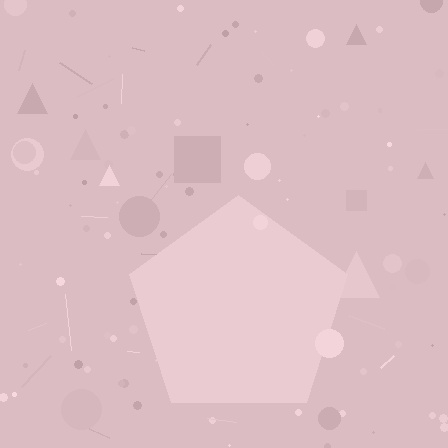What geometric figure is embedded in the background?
A pentagon is embedded in the background.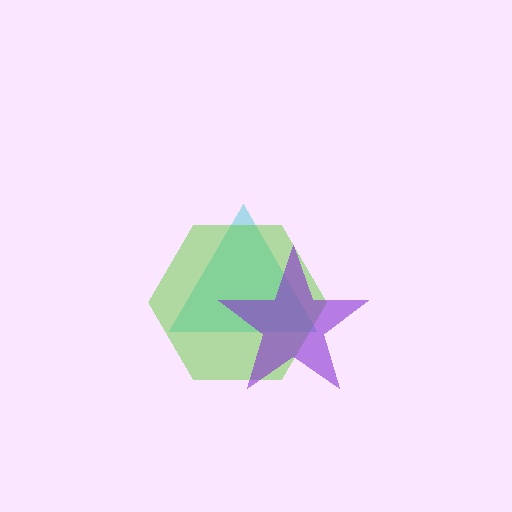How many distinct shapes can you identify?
There are 3 distinct shapes: a cyan triangle, a lime hexagon, a purple star.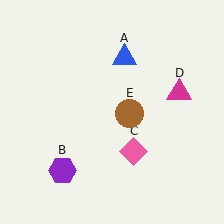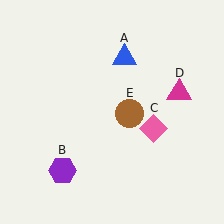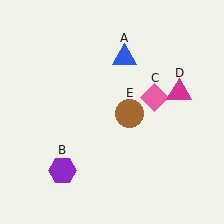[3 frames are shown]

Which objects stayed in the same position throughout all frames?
Blue triangle (object A) and purple hexagon (object B) and magenta triangle (object D) and brown circle (object E) remained stationary.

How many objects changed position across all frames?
1 object changed position: pink diamond (object C).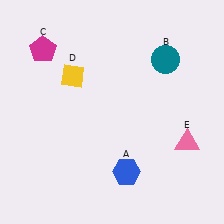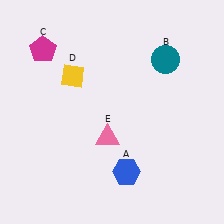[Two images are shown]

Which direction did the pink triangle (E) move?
The pink triangle (E) moved left.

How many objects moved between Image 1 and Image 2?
1 object moved between the two images.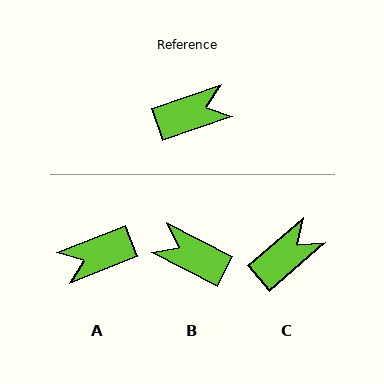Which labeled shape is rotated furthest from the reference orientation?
A, about 177 degrees away.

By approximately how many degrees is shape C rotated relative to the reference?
Approximately 22 degrees counter-clockwise.